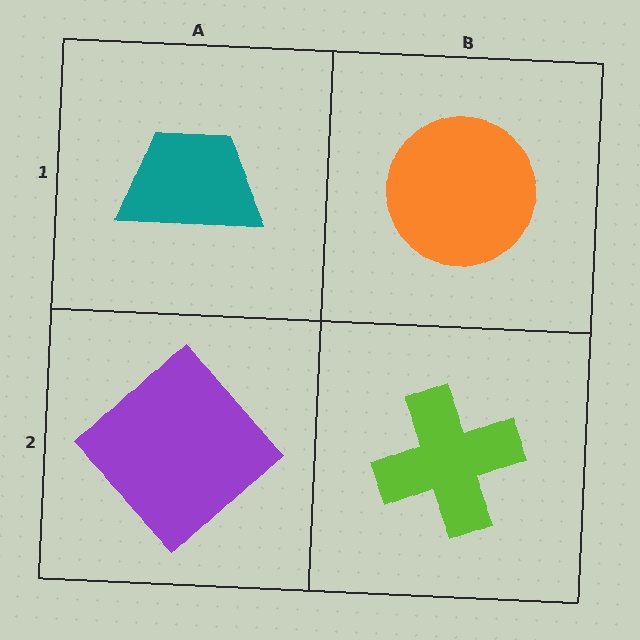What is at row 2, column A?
A purple diamond.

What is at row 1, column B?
An orange circle.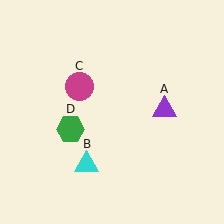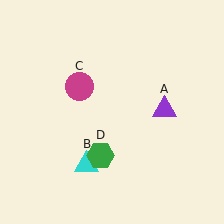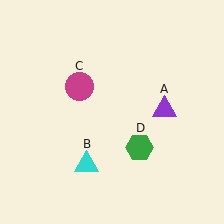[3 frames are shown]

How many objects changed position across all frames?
1 object changed position: green hexagon (object D).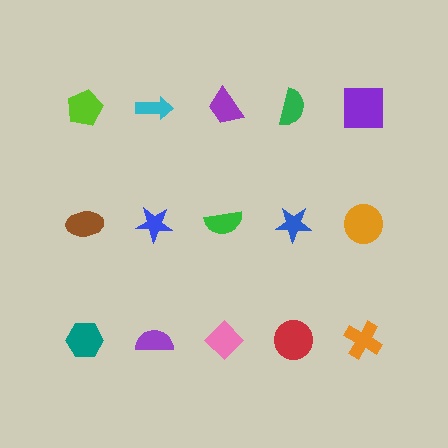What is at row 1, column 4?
A green semicircle.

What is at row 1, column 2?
A cyan arrow.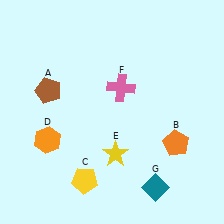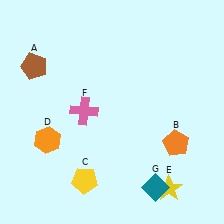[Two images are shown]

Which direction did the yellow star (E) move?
The yellow star (E) moved right.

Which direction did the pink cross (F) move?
The pink cross (F) moved left.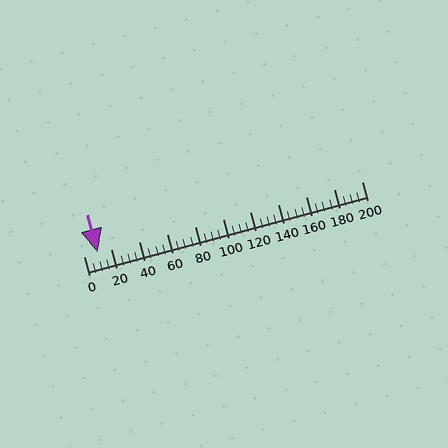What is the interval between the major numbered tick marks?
The major tick marks are spaced 20 units apart.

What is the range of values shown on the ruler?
The ruler shows values from 0 to 200.